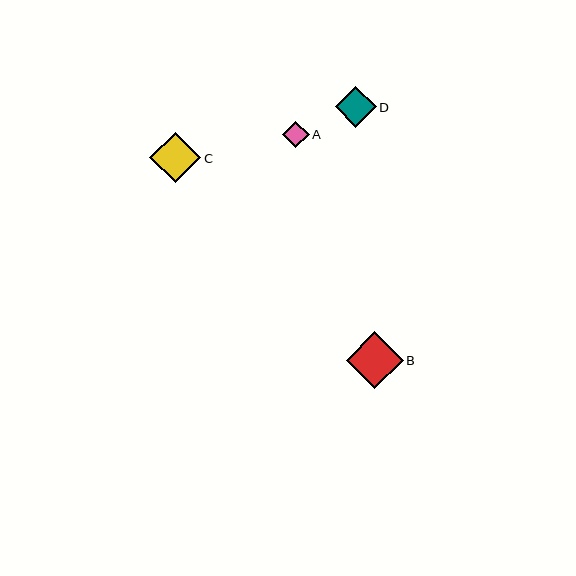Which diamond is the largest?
Diamond B is the largest with a size of approximately 57 pixels.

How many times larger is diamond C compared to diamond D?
Diamond C is approximately 1.2 times the size of diamond D.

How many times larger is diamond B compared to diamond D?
Diamond B is approximately 1.4 times the size of diamond D.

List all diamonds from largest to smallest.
From largest to smallest: B, C, D, A.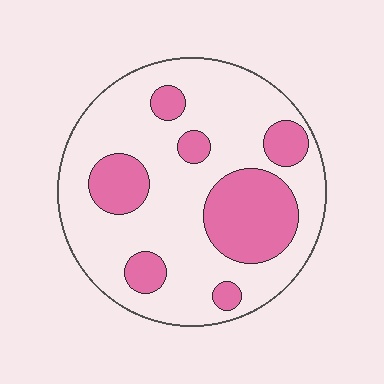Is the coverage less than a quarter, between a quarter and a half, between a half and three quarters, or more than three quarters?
Between a quarter and a half.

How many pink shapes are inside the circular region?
7.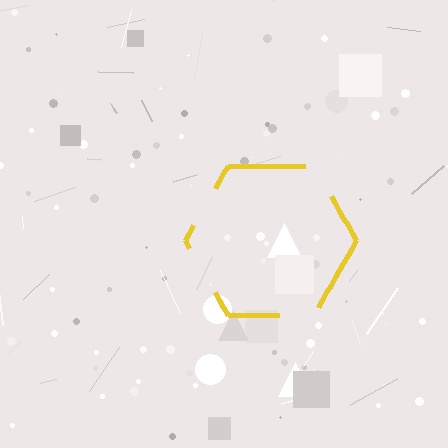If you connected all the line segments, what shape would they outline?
They would outline a hexagon.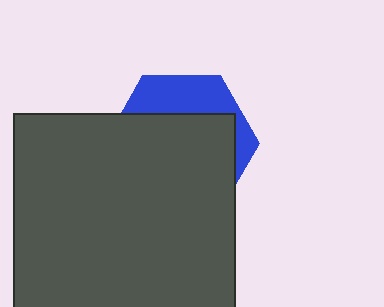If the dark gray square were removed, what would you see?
You would see the complete blue hexagon.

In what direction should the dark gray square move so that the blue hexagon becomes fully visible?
The dark gray square should move down. That is the shortest direction to clear the overlap and leave the blue hexagon fully visible.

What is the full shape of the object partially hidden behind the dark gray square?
The partially hidden object is a blue hexagon.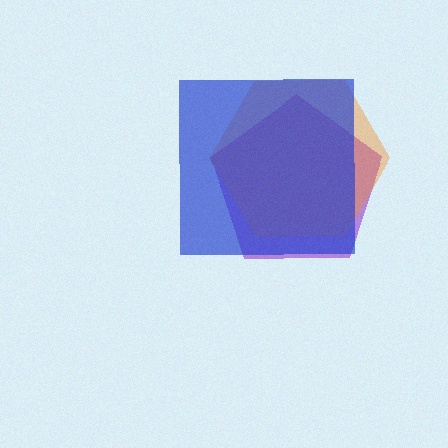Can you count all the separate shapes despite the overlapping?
Yes, there are 3 separate shapes.